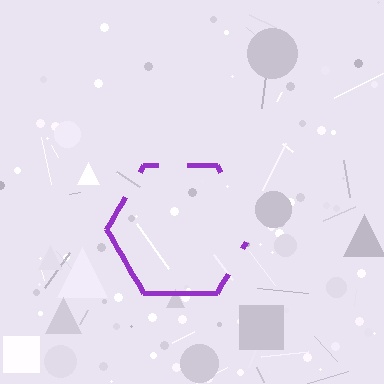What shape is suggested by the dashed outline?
The dashed outline suggests a hexagon.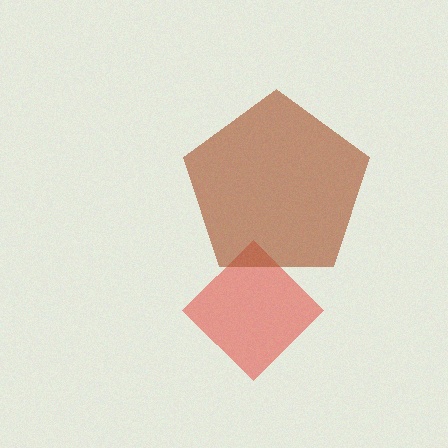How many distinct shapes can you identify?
There are 2 distinct shapes: a red diamond, a brown pentagon.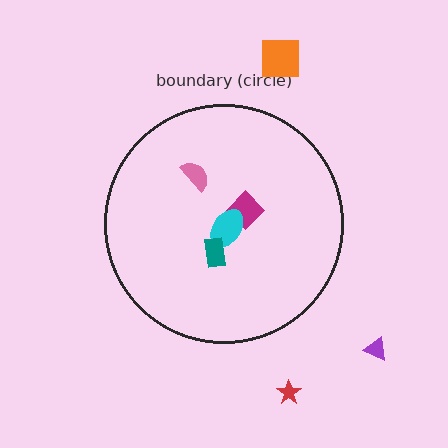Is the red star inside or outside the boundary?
Outside.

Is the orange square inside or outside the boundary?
Outside.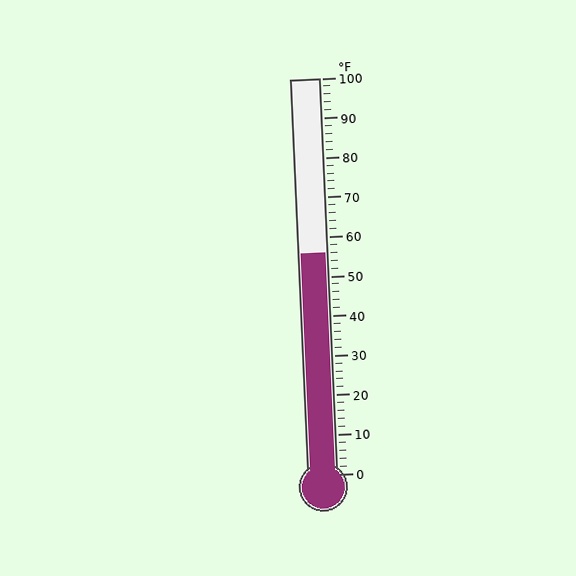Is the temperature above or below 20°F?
The temperature is above 20°F.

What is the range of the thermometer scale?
The thermometer scale ranges from 0°F to 100°F.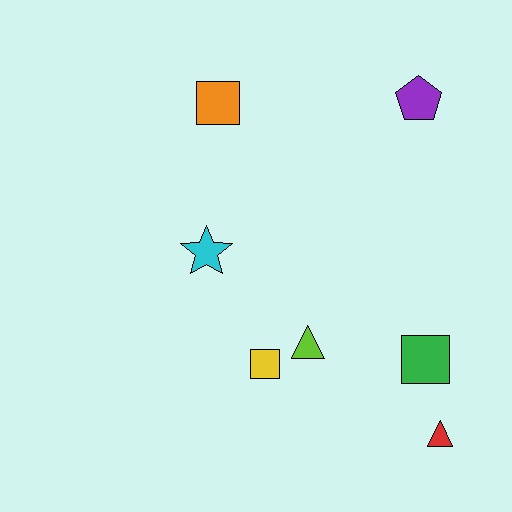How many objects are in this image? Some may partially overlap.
There are 7 objects.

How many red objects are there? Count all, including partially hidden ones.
There is 1 red object.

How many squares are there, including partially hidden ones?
There are 3 squares.